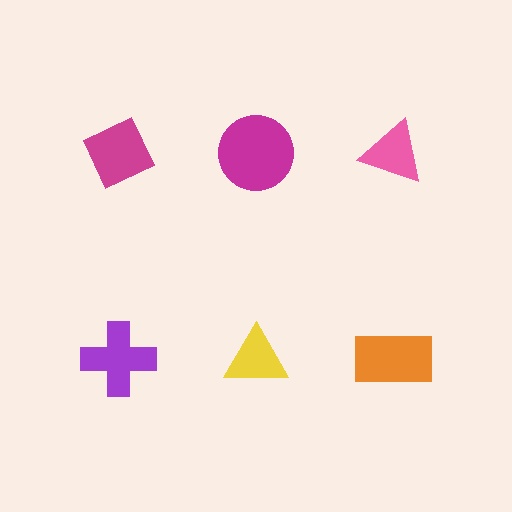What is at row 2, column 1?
A purple cross.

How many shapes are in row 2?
3 shapes.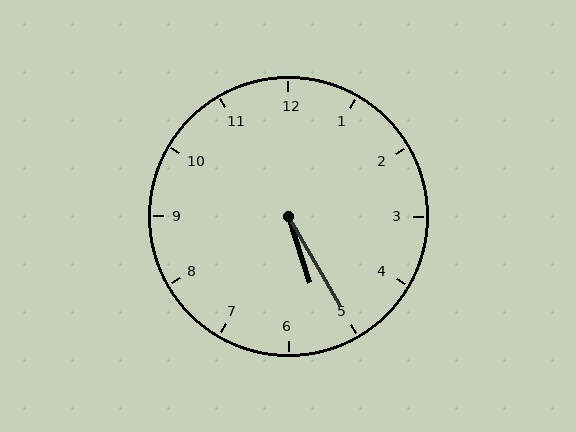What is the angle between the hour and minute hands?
Approximately 12 degrees.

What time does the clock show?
5:25.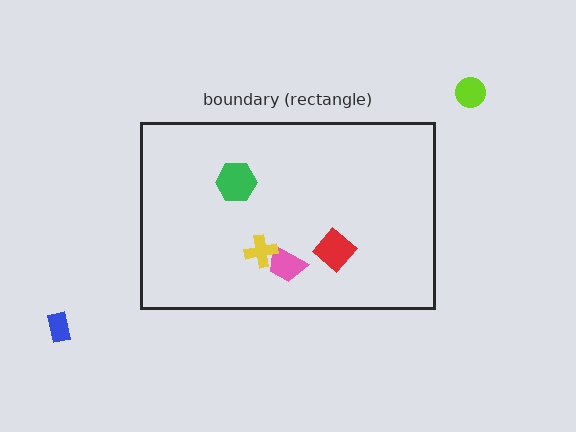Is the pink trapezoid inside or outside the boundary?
Inside.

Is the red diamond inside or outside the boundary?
Inside.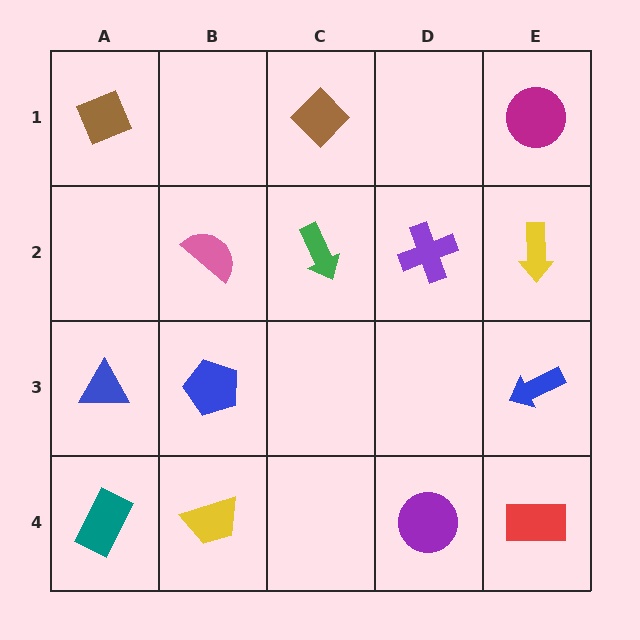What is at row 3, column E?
A blue arrow.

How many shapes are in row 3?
3 shapes.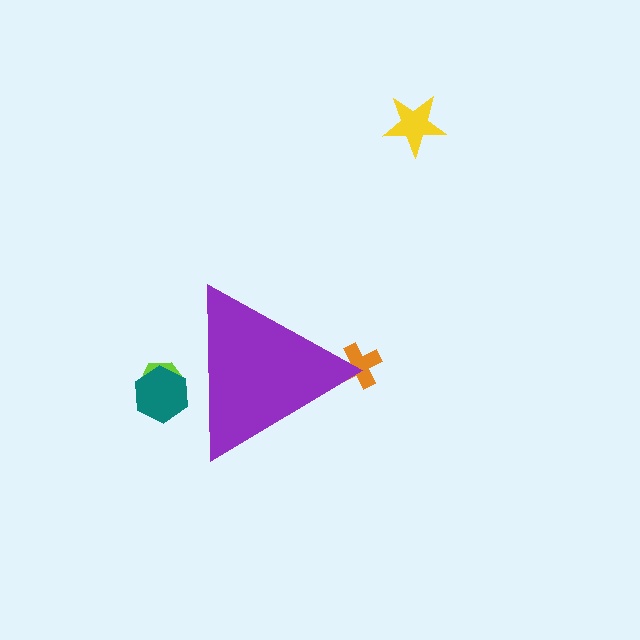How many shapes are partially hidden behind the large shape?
3 shapes are partially hidden.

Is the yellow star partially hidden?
No, the yellow star is fully visible.